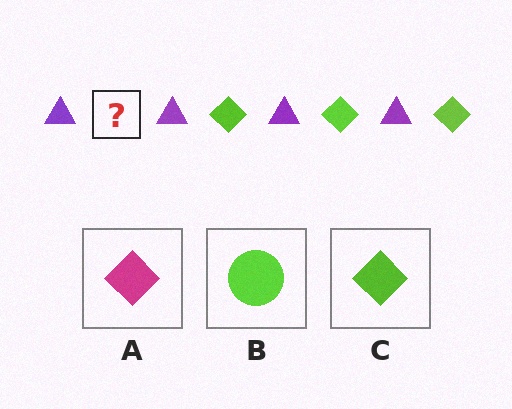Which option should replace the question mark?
Option C.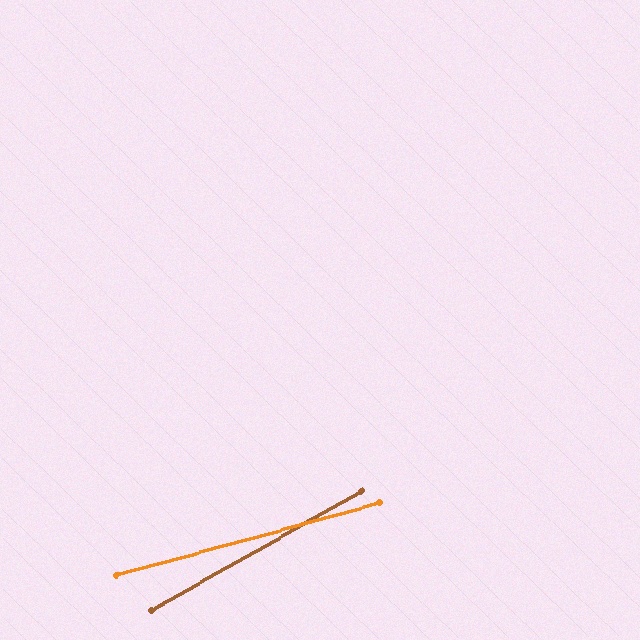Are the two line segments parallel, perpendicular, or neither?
Neither parallel nor perpendicular — they differ by about 14°.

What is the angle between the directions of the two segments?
Approximately 14 degrees.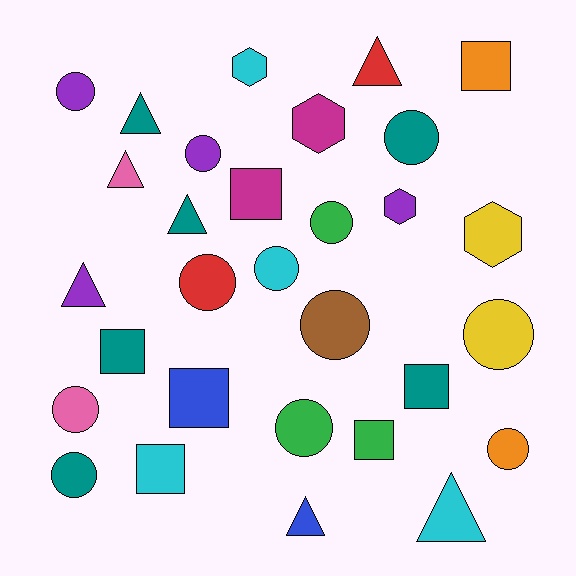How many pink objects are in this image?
There are 2 pink objects.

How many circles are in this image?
There are 12 circles.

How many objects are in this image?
There are 30 objects.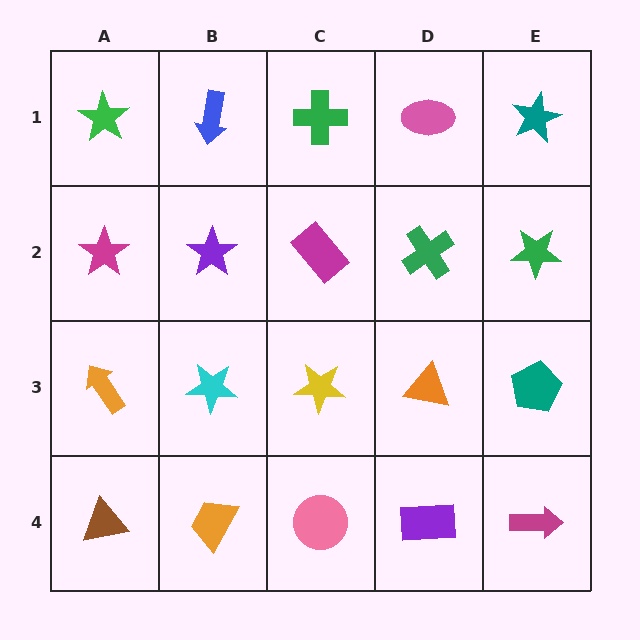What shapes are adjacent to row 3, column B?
A purple star (row 2, column B), an orange trapezoid (row 4, column B), an orange arrow (row 3, column A), a yellow star (row 3, column C).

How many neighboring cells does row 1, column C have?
3.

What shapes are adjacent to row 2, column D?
A pink ellipse (row 1, column D), an orange triangle (row 3, column D), a magenta rectangle (row 2, column C), a green star (row 2, column E).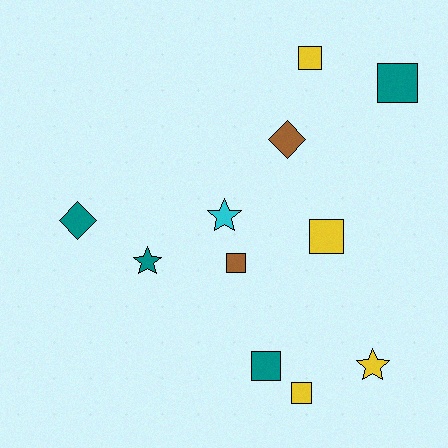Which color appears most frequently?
Yellow, with 4 objects.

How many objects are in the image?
There are 11 objects.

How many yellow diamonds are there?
There are no yellow diamonds.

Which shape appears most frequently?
Square, with 6 objects.